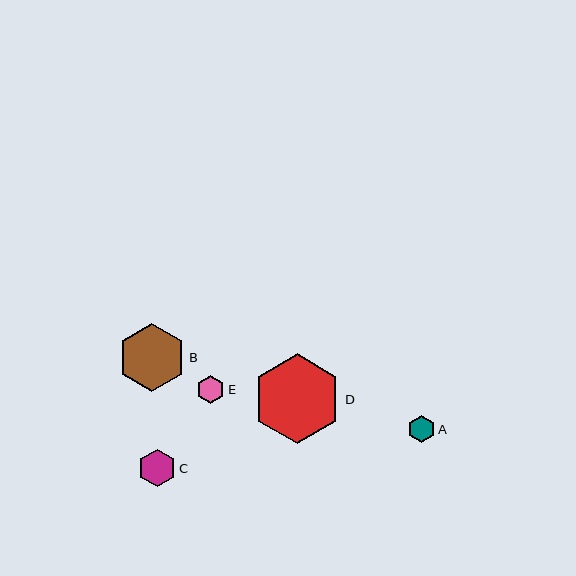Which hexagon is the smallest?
Hexagon A is the smallest with a size of approximately 27 pixels.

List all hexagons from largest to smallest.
From largest to smallest: D, B, C, E, A.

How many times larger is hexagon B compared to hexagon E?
Hexagon B is approximately 2.4 times the size of hexagon E.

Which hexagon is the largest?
Hexagon D is the largest with a size of approximately 90 pixels.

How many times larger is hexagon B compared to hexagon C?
Hexagon B is approximately 1.8 times the size of hexagon C.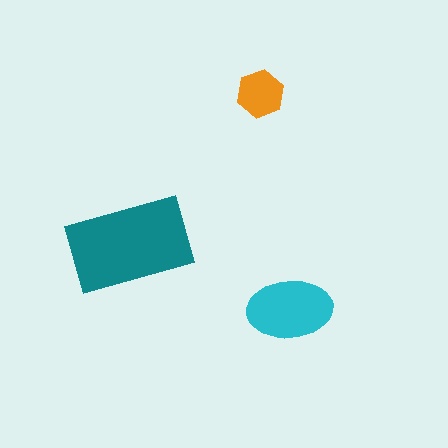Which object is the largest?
The teal rectangle.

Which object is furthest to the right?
The cyan ellipse is rightmost.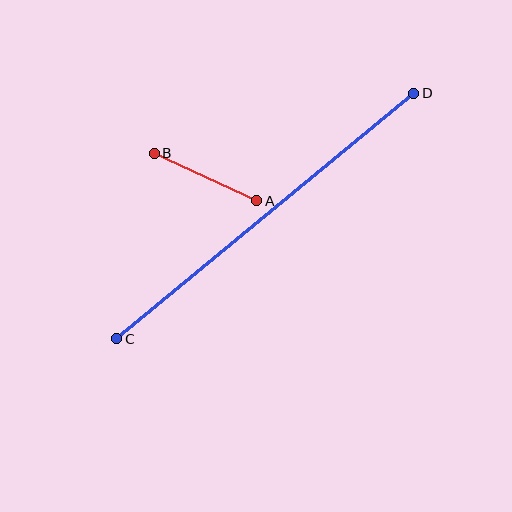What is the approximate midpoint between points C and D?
The midpoint is at approximately (265, 216) pixels.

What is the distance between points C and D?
The distance is approximately 385 pixels.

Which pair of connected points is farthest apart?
Points C and D are farthest apart.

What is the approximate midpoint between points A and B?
The midpoint is at approximately (206, 177) pixels.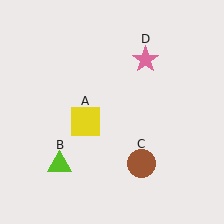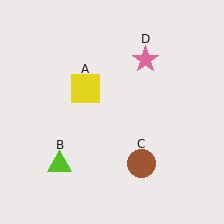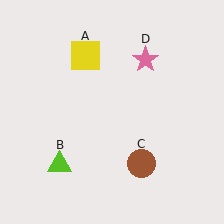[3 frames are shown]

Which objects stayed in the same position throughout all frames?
Lime triangle (object B) and brown circle (object C) and pink star (object D) remained stationary.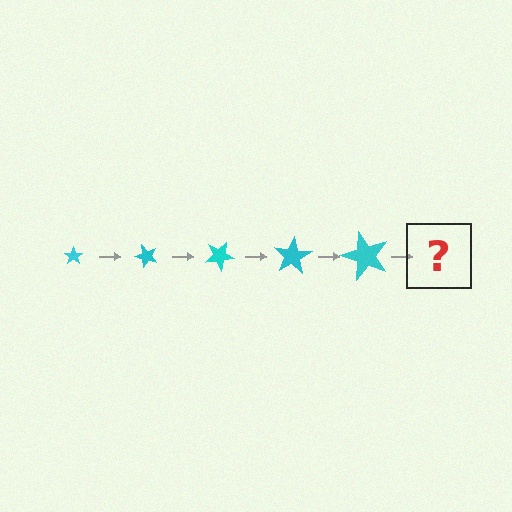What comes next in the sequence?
The next element should be a star, larger than the previous one and rotated 250 degrees from the start.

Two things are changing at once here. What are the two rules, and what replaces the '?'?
The two rules are that the star grows larger each step and it rotates 50 degrees each step. The '?' should be a star, larger than the previous one and rotated 250 degrees from the start.